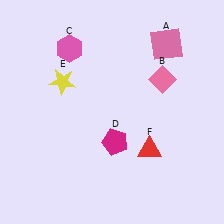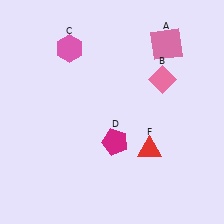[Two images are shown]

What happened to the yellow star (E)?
The yellow star (E) was removed in Image 2. It was in the top-left area of Image 1.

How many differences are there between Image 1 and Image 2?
There is 1 difference between the two images.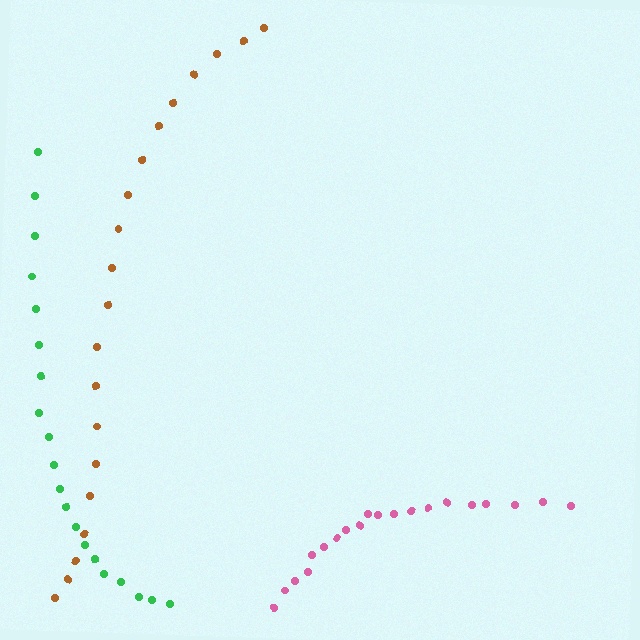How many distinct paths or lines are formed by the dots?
There are 3 distinct paths.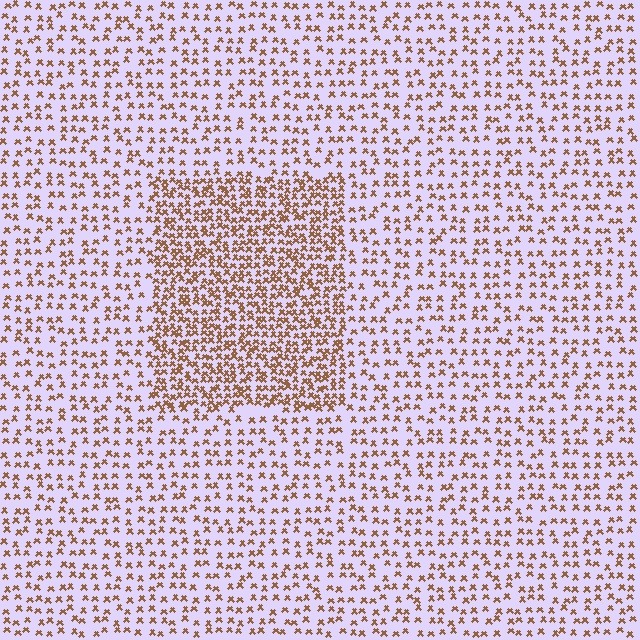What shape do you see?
I see a rectangle.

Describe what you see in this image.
The image contains small brown elements arranged at two different densities. A rectangle-shaped region is visible where the elements are more densely packed than the surrounding area.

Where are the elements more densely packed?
The elements are more densely packed inside the rectangle boundary.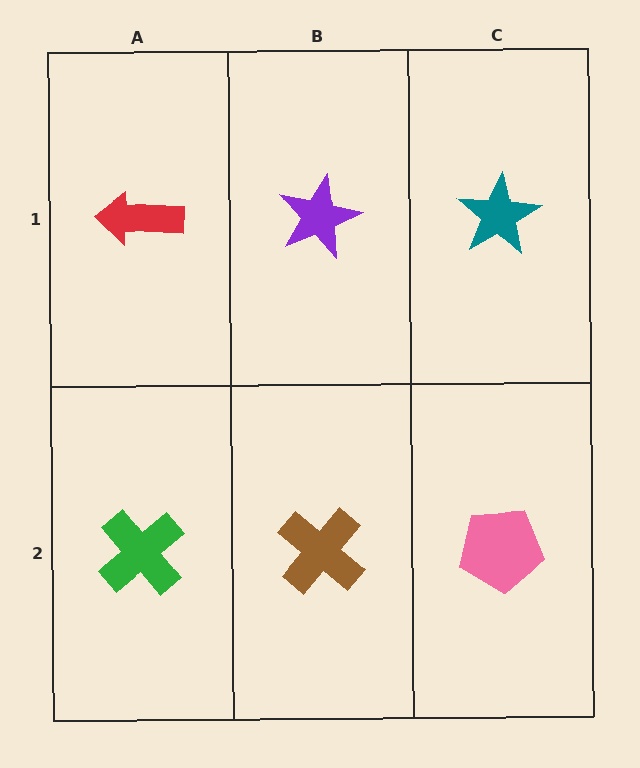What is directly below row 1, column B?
A brown cross.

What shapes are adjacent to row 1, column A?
A green cross (row 2, column A), a purple star (row 1, column B).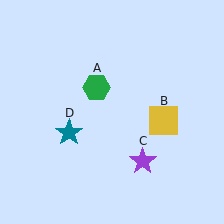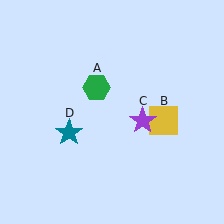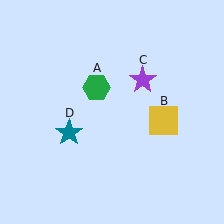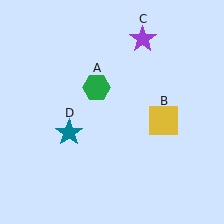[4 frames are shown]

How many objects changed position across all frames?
1 object changed position: purple star (object C).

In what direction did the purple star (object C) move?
The purple star (object C) moved up.